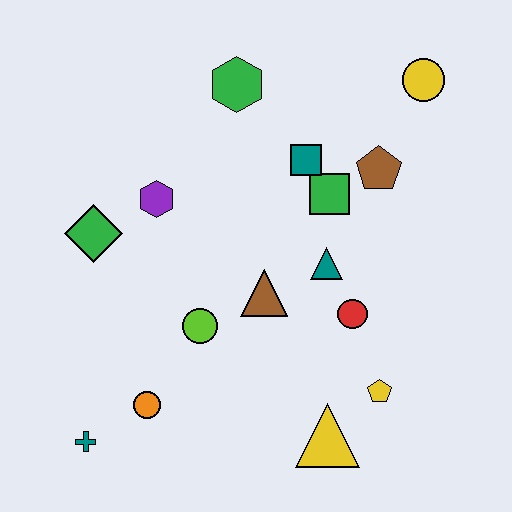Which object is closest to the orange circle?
The teal cross is closest to the orange circle.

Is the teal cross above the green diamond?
No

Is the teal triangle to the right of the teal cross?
Yes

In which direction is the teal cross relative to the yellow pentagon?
The teal cross is to the left of the yellow pentagon.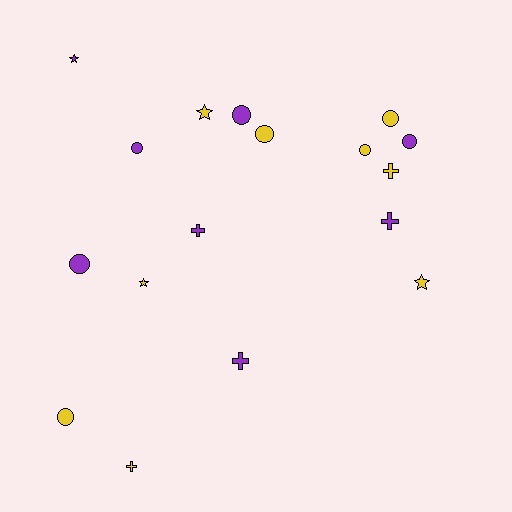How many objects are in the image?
There are 17 objects.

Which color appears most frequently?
Yellow, with 9 objects.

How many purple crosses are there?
There are 3 purple crosses.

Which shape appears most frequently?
Circle, with 8 objects.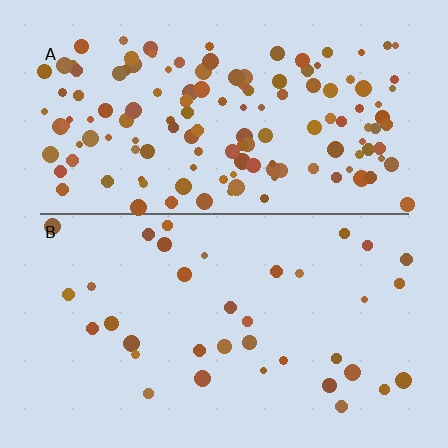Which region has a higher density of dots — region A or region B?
A (the top).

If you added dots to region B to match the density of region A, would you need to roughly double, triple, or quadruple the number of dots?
Approximately quadruple.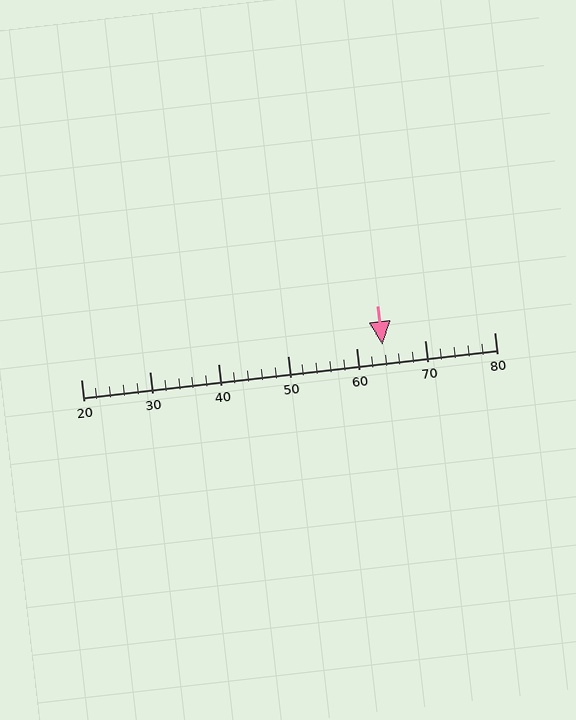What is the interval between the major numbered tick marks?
The major tick marks are spaced 10 units apart.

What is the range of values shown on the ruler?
The ruler shows values from 20 to 80.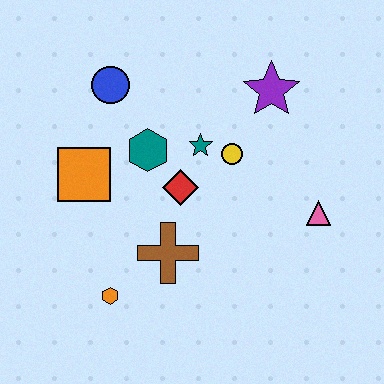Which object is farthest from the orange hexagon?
The purple star is farthest from the orange hexagon.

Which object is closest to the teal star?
The yellow circle is closest to the teal star.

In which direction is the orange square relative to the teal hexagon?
The orange square is to the left of the teal hexagon.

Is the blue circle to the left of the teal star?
Yes